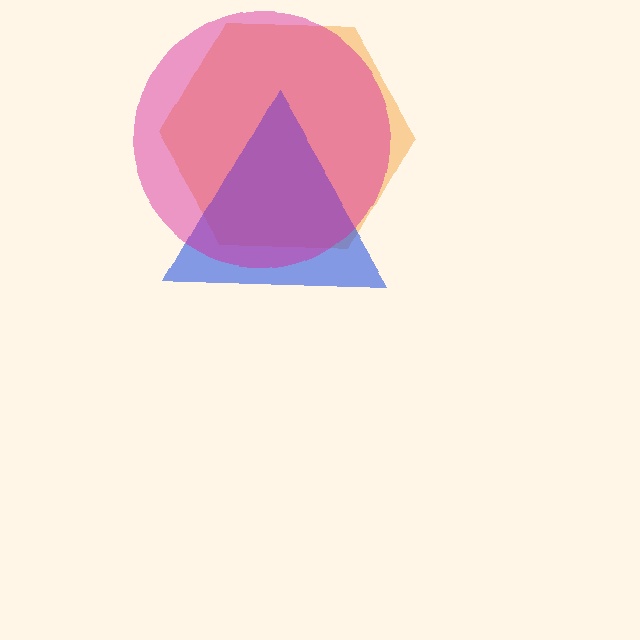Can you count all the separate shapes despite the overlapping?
Yes, there are 3 separate shapes.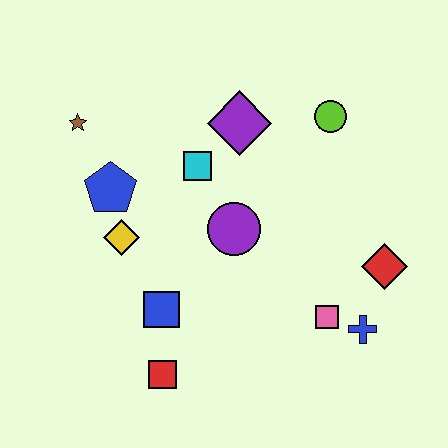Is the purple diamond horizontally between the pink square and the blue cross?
No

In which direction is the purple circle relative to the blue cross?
The purple circle is to the left of the blue cross.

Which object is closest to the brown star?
The blue pentagon is closest to the brown star.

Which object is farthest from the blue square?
The lime circle is farthest from the blue square.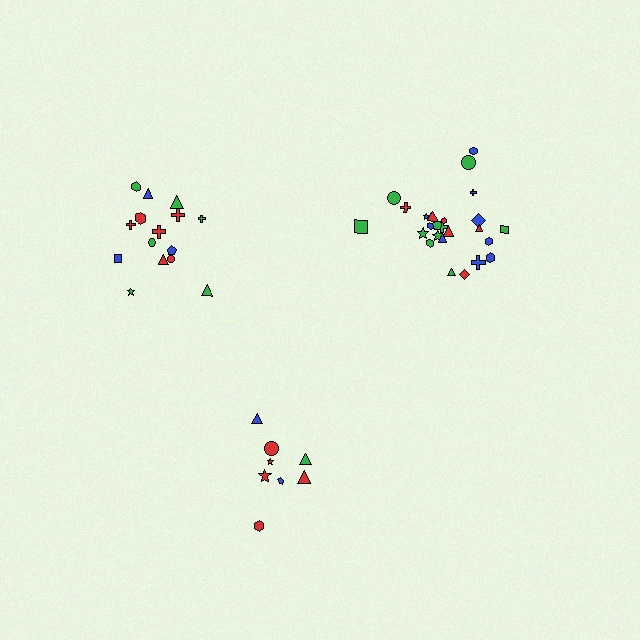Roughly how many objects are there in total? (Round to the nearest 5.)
Roughly 50 objects in total.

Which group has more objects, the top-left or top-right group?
The top-right group.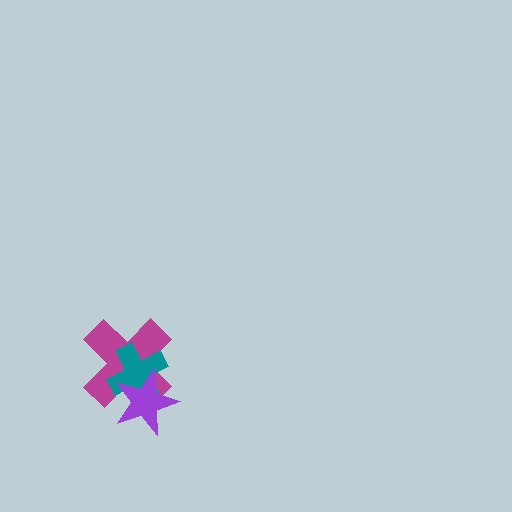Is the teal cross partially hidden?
Yes, it is partially covered by another shape.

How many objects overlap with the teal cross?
2 objects overlap with the teal cross.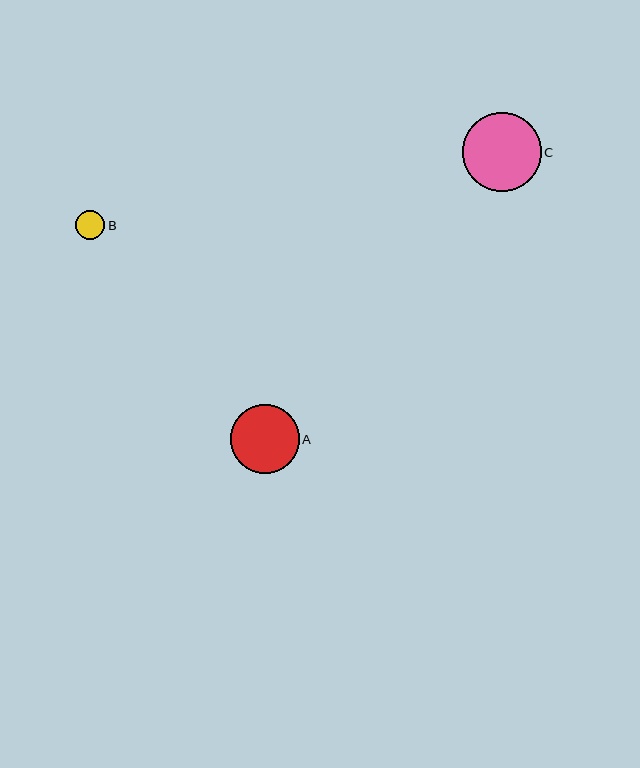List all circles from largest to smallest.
From largest to smallest: C, A, B.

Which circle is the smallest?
Circle B is the smallest with a size of approximately 29 pixels.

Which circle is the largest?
Circle C is the largest with a size of approximately 79 pixels.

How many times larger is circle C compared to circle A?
Circle C is approximately 1.1 times the size of circle A.